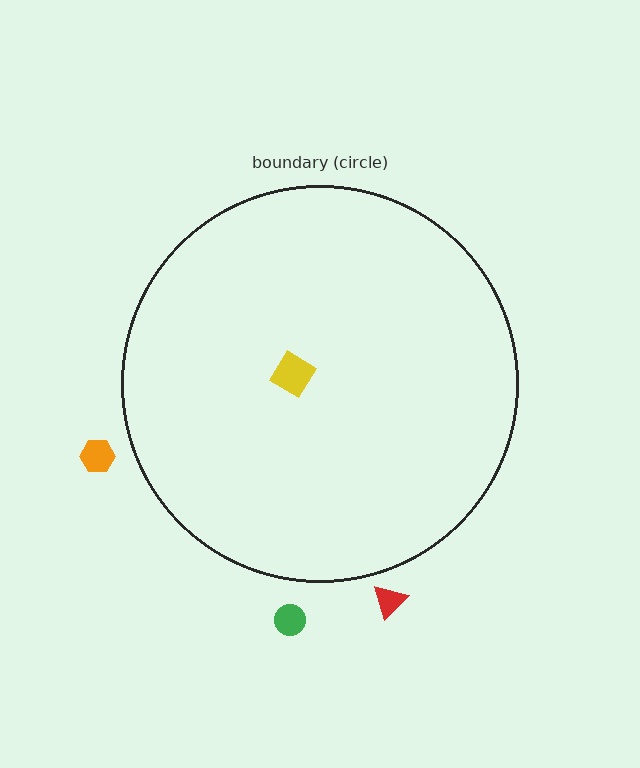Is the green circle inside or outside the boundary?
Outside.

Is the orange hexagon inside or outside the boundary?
Outside.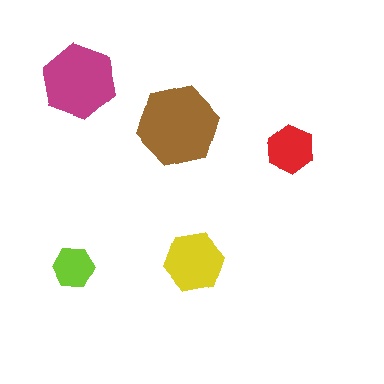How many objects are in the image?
There are 5 objects in the image.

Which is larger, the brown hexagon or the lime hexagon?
The brown one.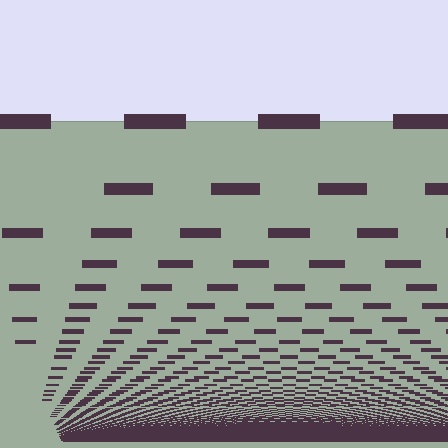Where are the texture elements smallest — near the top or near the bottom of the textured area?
Near the bottom.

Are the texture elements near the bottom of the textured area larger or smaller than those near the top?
Smaller. The gradient is inverted — elements near the bottom are smaller and denser.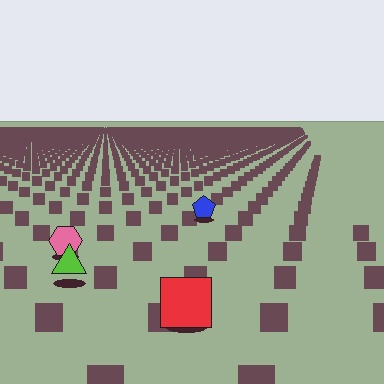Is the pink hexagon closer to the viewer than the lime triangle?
No. The lime triangle is closer — you can tell from the texture gradient: the ground texture is coarser near it.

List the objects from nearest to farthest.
From nearest to farthest: the red square, the lime triangle, the pink hexagon, the blue pentagon.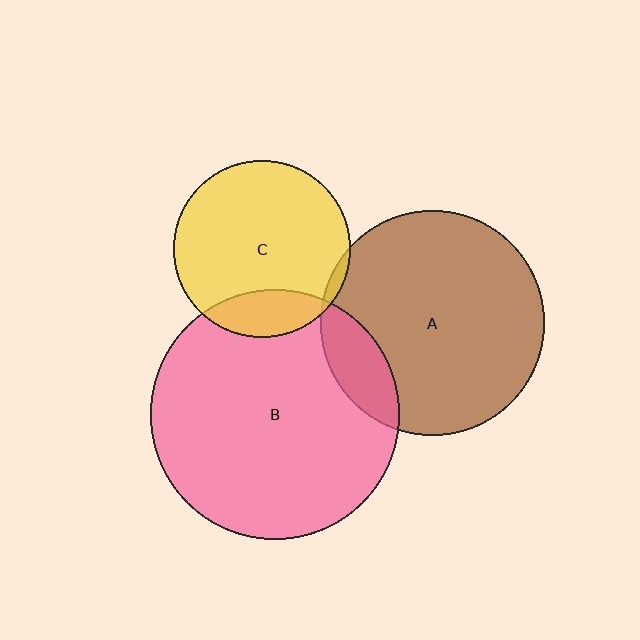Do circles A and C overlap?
Yes.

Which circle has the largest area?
Circle B (pink).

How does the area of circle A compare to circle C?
Approximately 1.6 times.